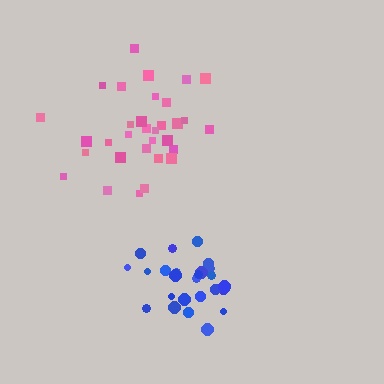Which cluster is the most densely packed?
Blue.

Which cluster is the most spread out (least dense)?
Pink.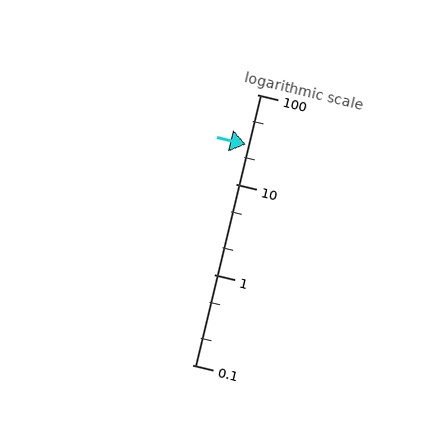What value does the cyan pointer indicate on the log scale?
The pointer indicates approximately 28.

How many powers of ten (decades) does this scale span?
The scale spans 3 decades, from 0.1 to 100.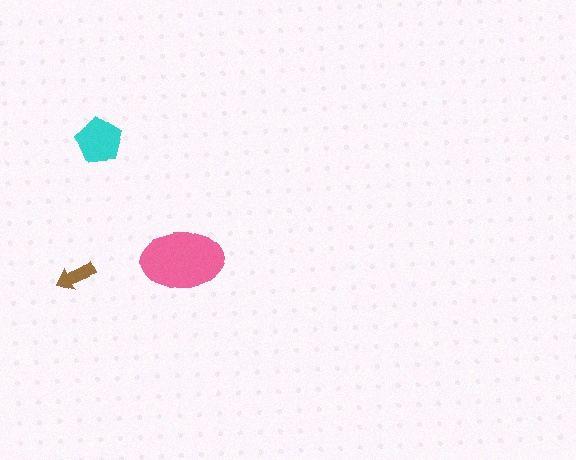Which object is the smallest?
The brown arrow.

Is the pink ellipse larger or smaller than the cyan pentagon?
Larger.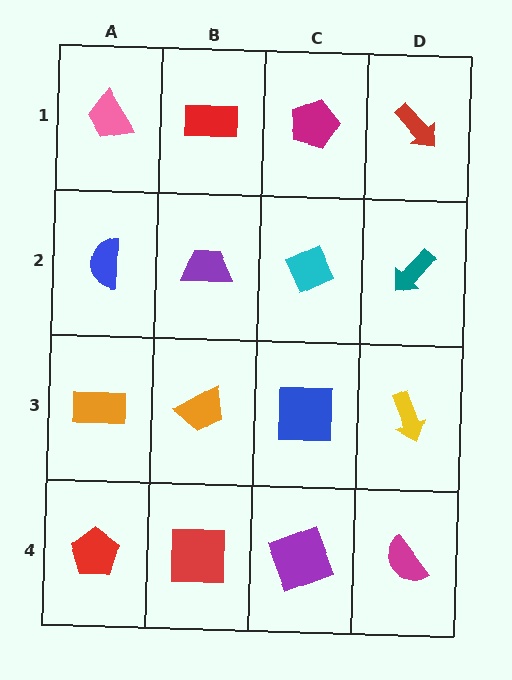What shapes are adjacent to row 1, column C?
A cyan diamond (row 2, column C), a red rectangle (row 1, column B), a red arrow (row 1, column D).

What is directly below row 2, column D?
A yellow arrow.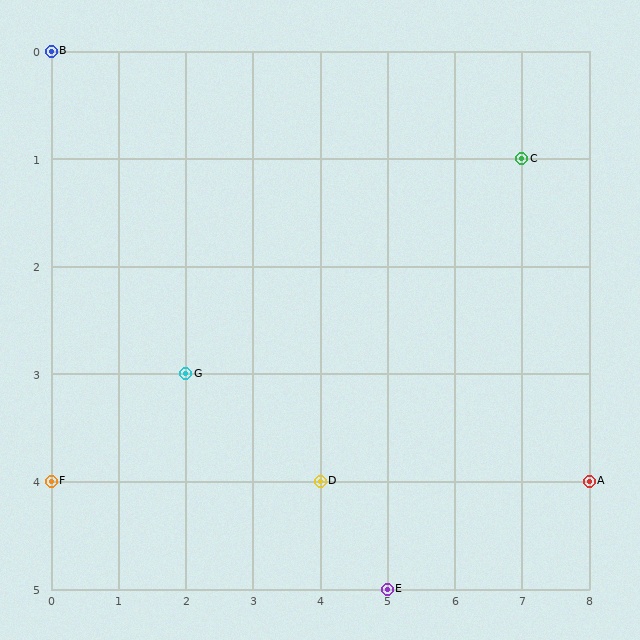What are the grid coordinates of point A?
Point A is at grid coordinates (8, 4).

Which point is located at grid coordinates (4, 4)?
Point D is at (4, 4).